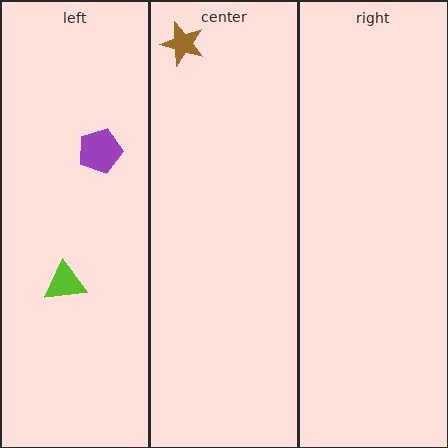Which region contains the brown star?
The center region.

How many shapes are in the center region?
1.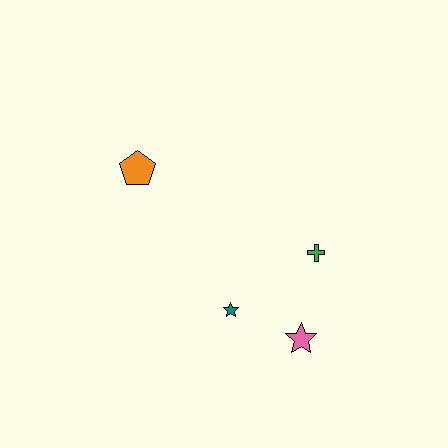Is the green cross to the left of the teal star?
No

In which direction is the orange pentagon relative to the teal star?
The orange pentagon is above the teal star.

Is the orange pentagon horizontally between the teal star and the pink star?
No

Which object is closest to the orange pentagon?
The teal star is closest to the orange pentagon.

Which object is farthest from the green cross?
The orange pentagon is farthest from the green cross.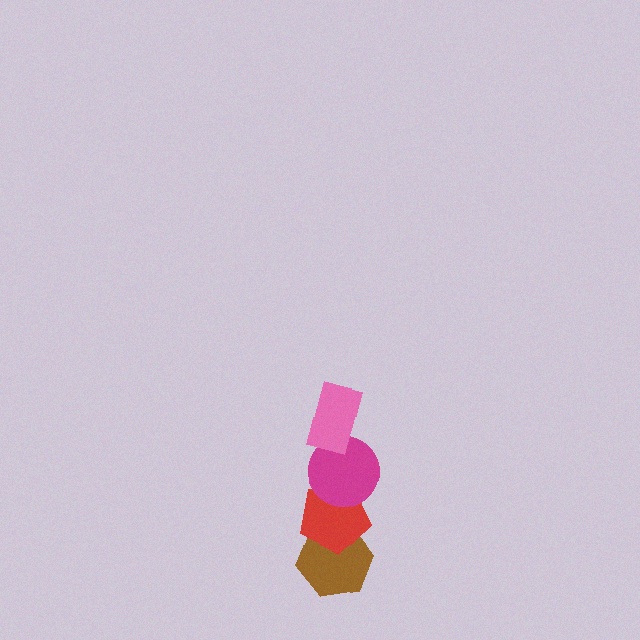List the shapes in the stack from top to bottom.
From top to bottom: the pink rectangle, the magenta circle, the red pentagon, the brown hexagon.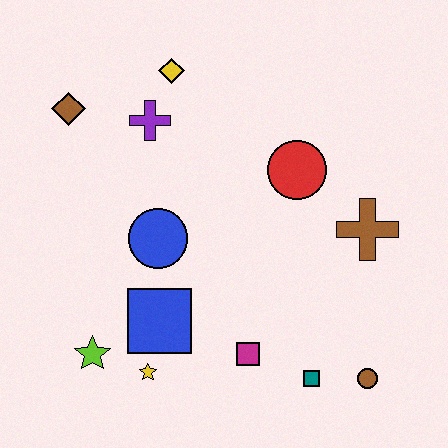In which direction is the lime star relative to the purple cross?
The lime star is below the purple cross.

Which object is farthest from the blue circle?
The brown circle is farthest from the blue circle.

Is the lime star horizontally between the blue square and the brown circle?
No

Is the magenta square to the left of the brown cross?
Yes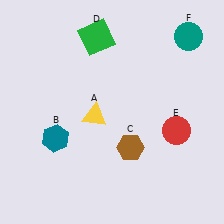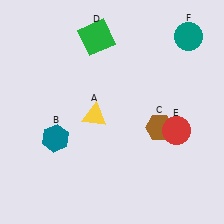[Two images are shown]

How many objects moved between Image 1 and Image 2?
1 object moved between the two images.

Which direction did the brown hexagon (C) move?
The brown hexagon (C) moved right.